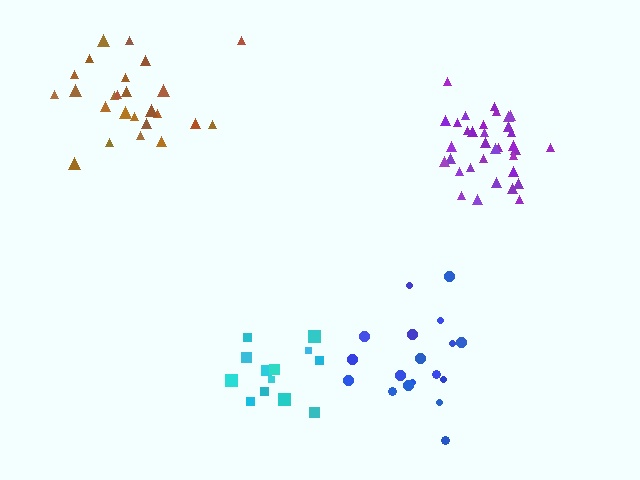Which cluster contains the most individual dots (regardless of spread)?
Purple (34).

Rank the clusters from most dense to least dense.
purple, brown, cyan, blue.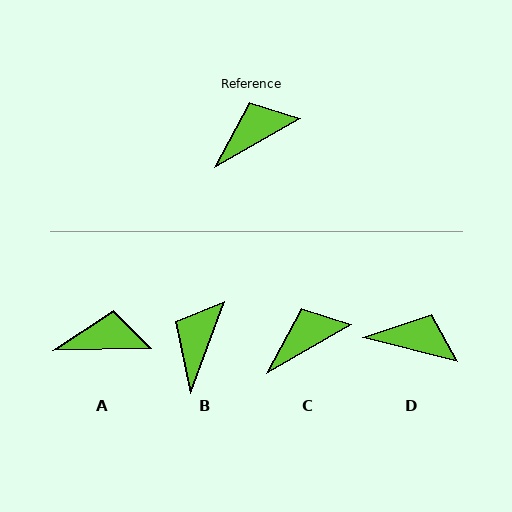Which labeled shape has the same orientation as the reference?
C.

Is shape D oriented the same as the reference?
No, it is off by about 43 degrees.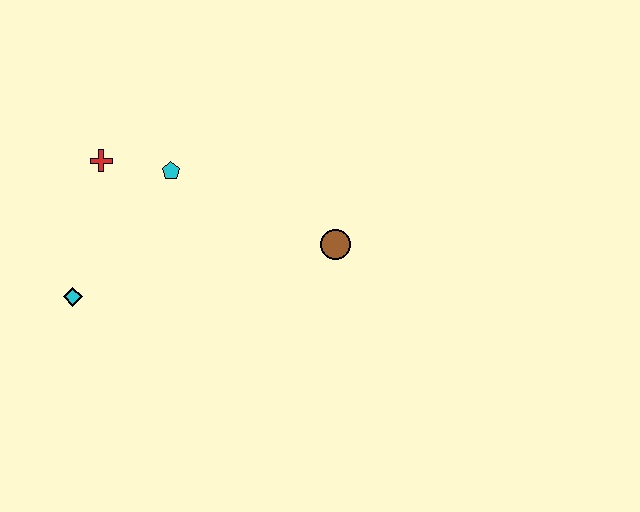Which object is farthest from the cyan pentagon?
The brown circle is farthest from the cyan pentagon.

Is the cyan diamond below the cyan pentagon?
Yes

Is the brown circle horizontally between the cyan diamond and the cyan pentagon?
No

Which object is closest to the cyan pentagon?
The red cross is closest to the cyan pentagon.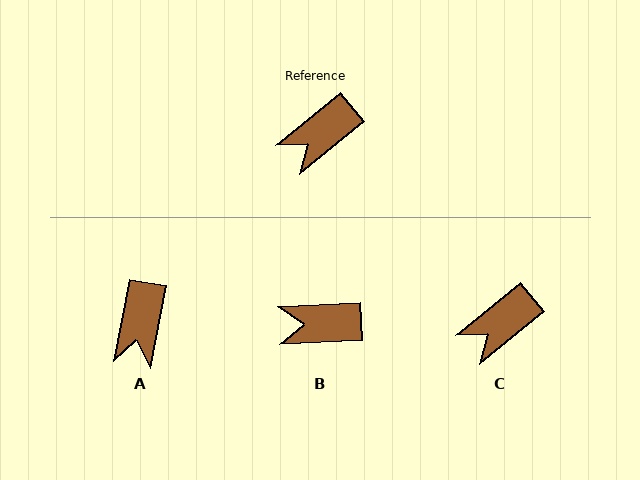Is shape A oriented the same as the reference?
No, it is off by about 40 degrees.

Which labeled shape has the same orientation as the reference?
C.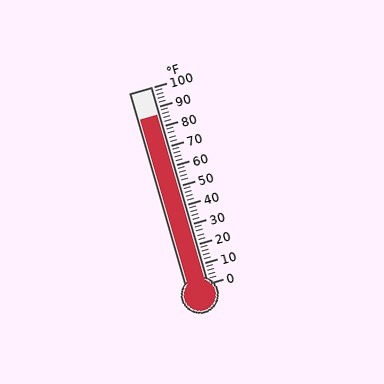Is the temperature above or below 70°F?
The temperature is above 70°F.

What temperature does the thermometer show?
The thermometer shows approximately 86°F.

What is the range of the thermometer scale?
The thermometer scale ranges from 0°F to 100°F.